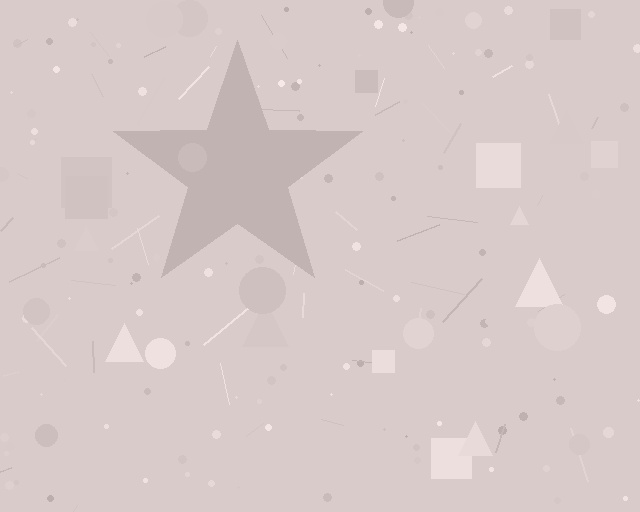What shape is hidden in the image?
A star is hidden in the image.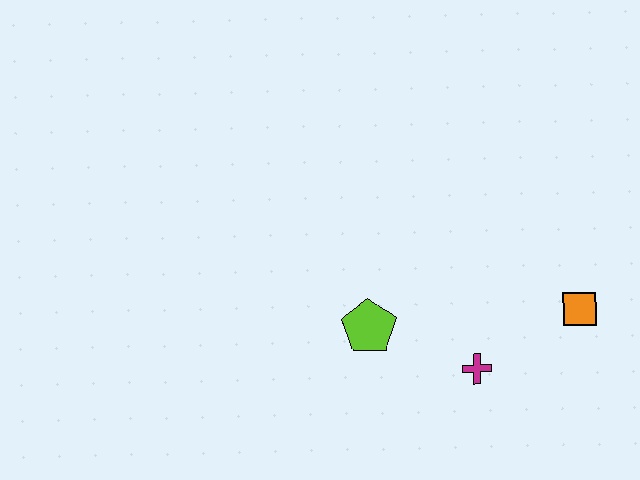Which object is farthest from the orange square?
The lime pentagon is farthest from the orange square.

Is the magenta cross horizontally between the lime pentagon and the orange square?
Yes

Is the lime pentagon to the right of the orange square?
No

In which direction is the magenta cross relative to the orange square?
The magenta cross is to the left of the orange square.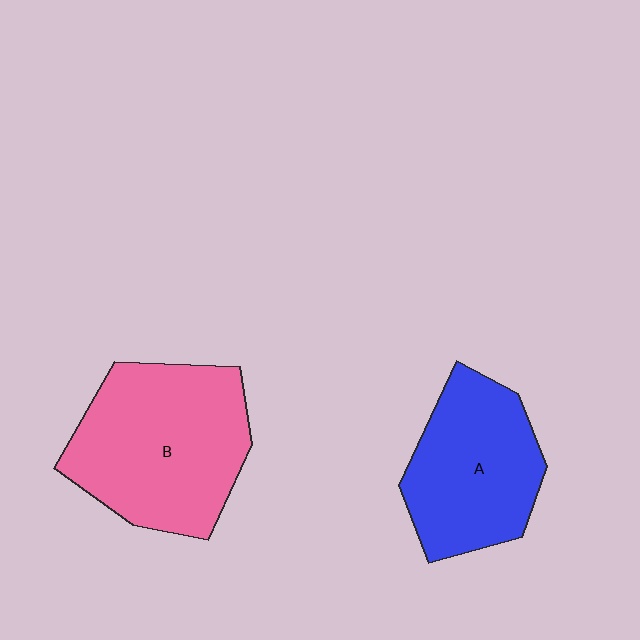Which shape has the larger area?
Shape B (pink).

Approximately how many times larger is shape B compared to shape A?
Approximately 1.3 times.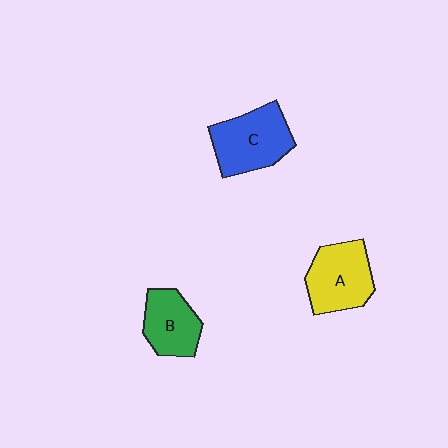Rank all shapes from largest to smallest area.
From largest to smallest: C (blue), A (yellow), B (green).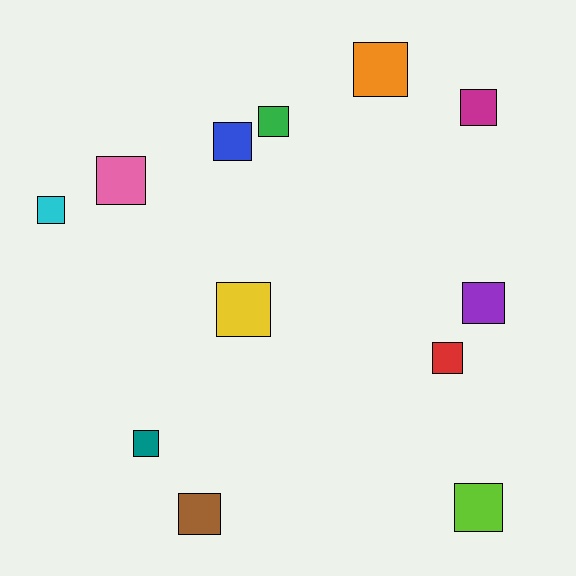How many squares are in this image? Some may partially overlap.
There are 12 squares.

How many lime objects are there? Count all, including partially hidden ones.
There is 1 lime object.